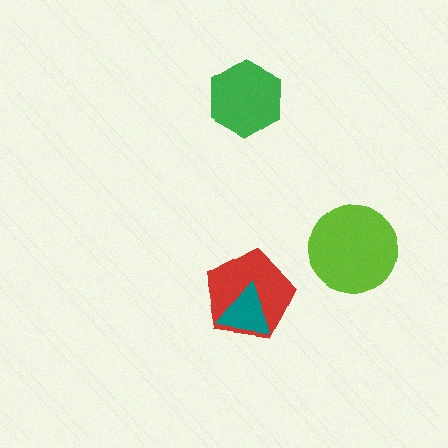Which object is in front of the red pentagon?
The teal triangle is in front of the red pentagon.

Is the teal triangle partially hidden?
No, no other shape covers it.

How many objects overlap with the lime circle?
0 objects overlap with the lime circle.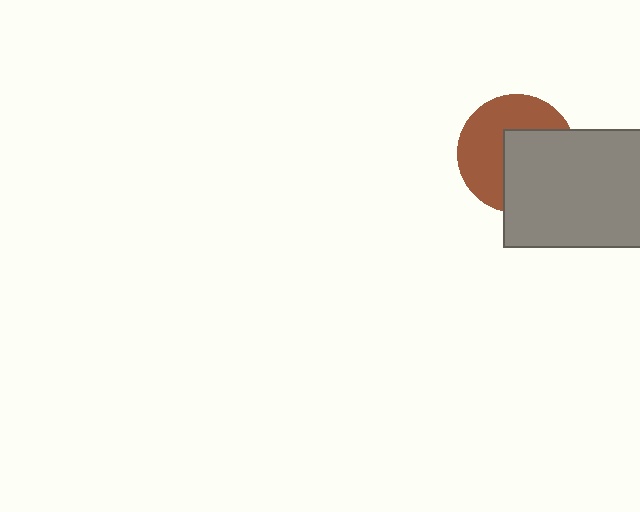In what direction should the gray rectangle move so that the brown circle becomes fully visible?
The gray rectangle should move toward the lower-right. That is the shortest direction to clear the overlap and leave the brown circle fully visible.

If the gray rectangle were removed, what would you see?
You would see the complete brown circle.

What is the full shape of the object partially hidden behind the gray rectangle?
The partially hidden object is a brown circle.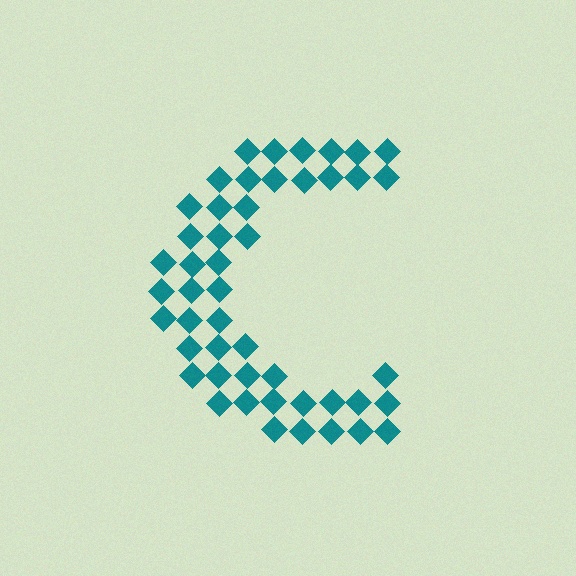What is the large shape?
The large shape is the letter C.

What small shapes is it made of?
It is made of small diamonds.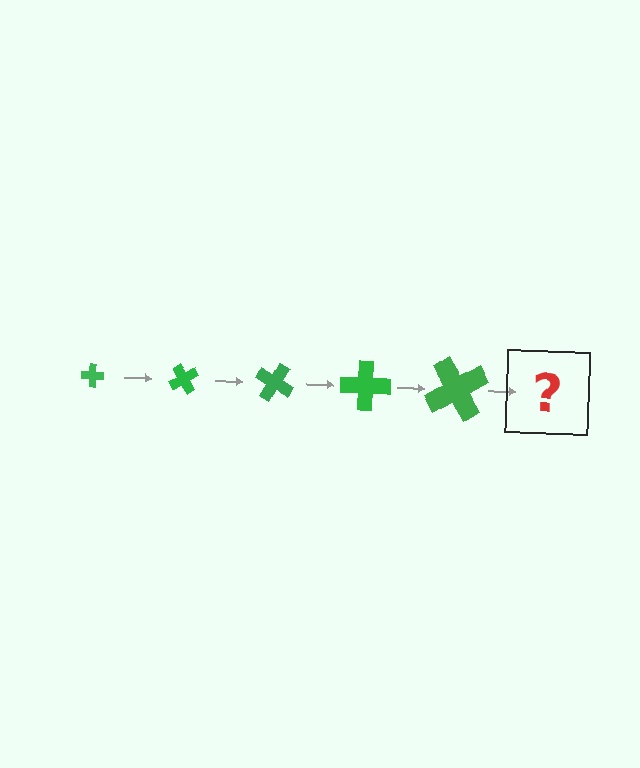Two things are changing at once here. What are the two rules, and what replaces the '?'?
The two rules are that the cross grows larger each step and it rotates 60 degrees each step. The '?' should be a cross, larger than the previous one and rotated 300 degrees from the start.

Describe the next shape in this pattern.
It should be a cross, larger than the previous one and rotated 300 degrees from the start.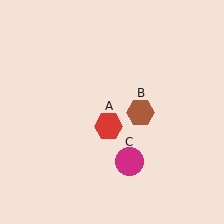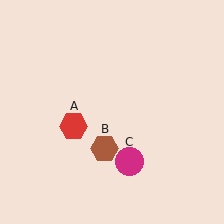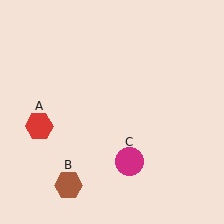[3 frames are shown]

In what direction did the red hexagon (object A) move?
The red hexagon (object A) moved left.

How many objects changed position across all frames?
2 objects changed position: red hexagon (object A), brown hexagon (object B).